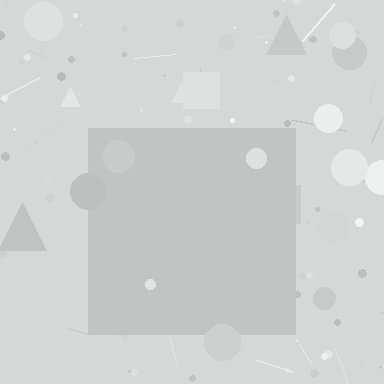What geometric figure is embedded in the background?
A square is embedded in the background.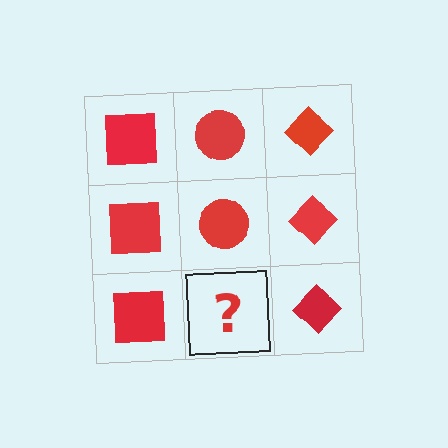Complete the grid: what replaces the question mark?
The question mark should be replaced with a red circle.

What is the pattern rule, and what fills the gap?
The rule is that each column has a consistent shape. The gap should be filled with a red circle.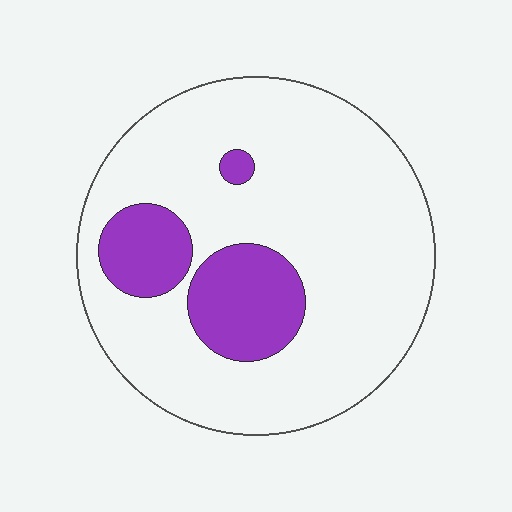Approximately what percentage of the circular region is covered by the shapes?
Approximately 20%.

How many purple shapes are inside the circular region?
3.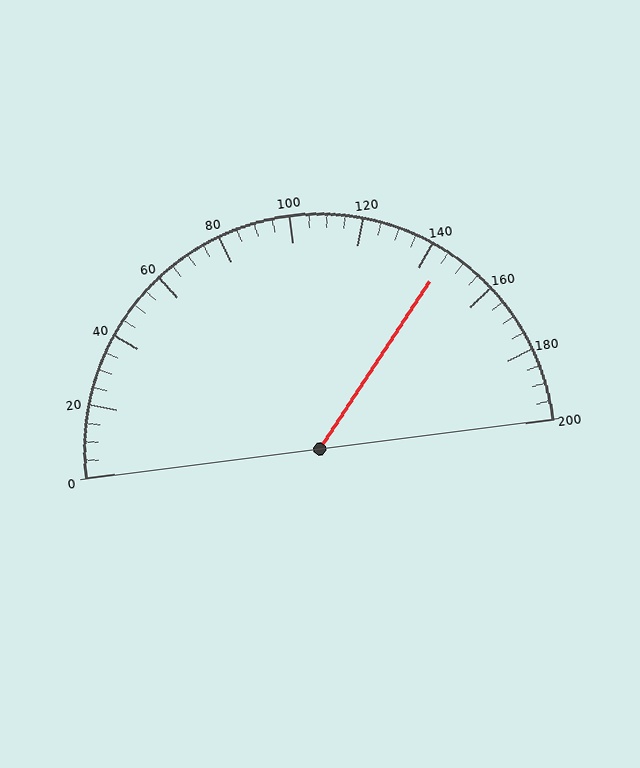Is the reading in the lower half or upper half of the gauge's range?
The reading is in the upper half of the range (0 to 200).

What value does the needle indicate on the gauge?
The needle indicates approximately 145.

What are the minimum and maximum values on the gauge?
The gauge ranges from 0 to 200.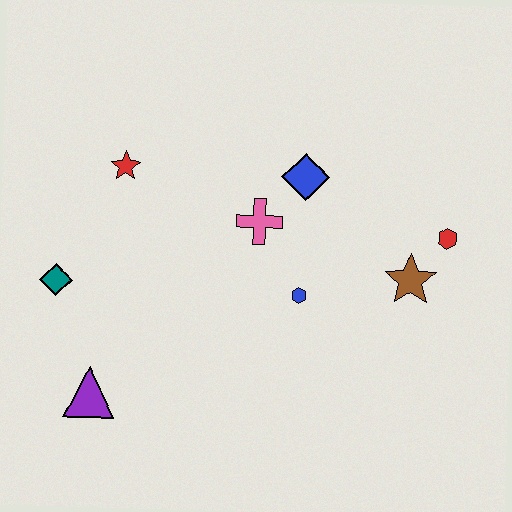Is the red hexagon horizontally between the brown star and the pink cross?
No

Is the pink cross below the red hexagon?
No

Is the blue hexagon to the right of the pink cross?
Yes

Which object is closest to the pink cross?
The blue diamond is closest to the pink cross.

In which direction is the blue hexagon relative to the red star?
The blue hexagon is to the right of the red star.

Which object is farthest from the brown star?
The teal diamond is farthest from the brown star.